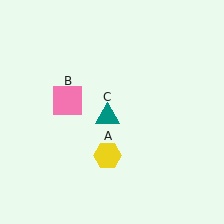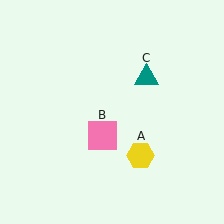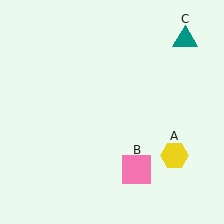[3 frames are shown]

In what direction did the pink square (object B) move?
The pink square (object B) moved down and to the right.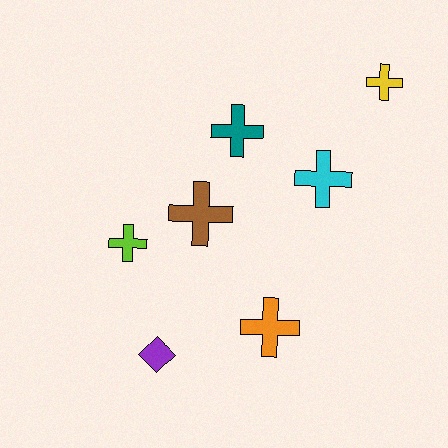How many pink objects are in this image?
There are no pink objects.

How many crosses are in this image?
There are 6 crosses.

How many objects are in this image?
There are 7 objects.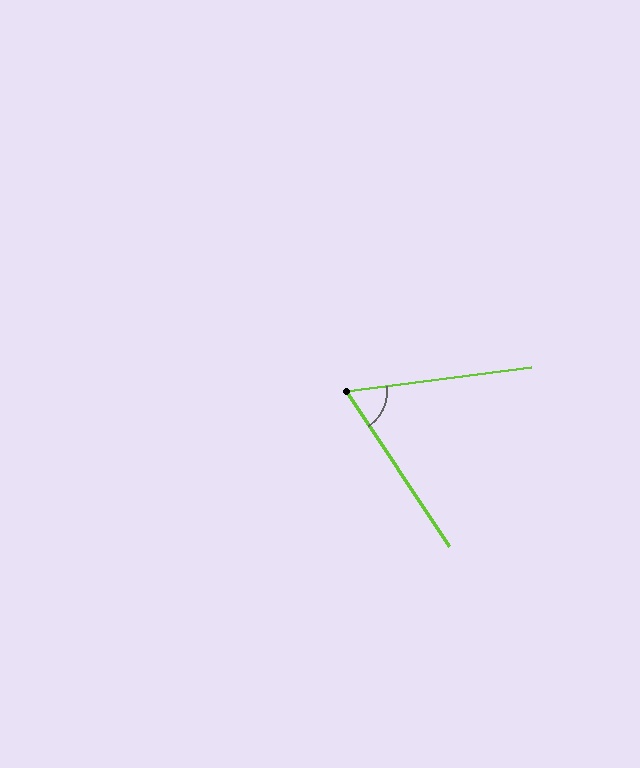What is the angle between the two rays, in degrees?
Approximately 64 degrees.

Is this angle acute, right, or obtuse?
It is acute.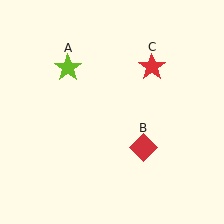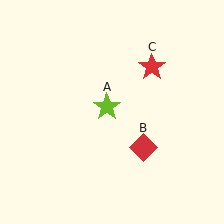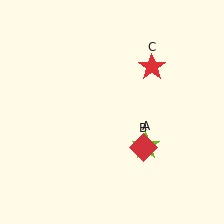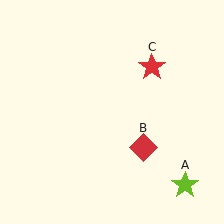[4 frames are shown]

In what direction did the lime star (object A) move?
The lime star (object A) moved down and to the right.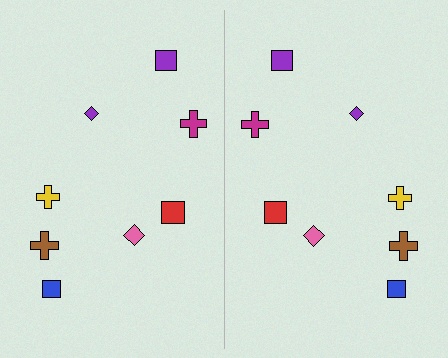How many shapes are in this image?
There are 16 shapes in this image.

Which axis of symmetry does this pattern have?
The pattern has a vertical axis of symmetry running through the center of the image.